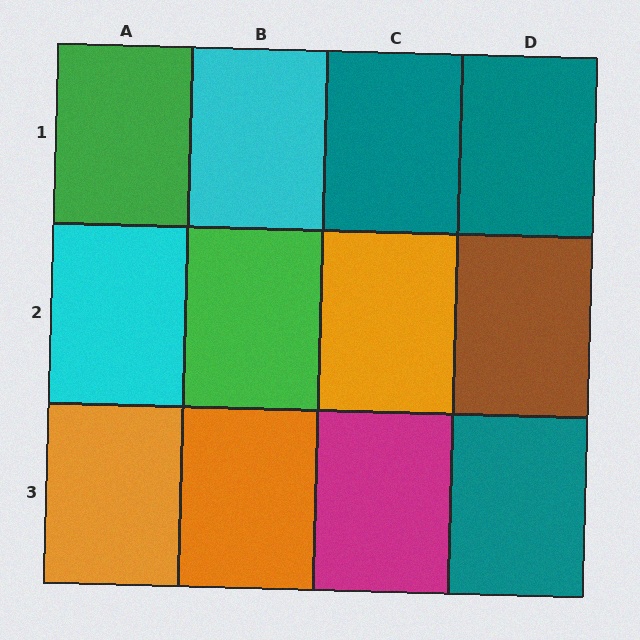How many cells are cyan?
2 cells are cyan.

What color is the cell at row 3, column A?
Orange.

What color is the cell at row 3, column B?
Orange.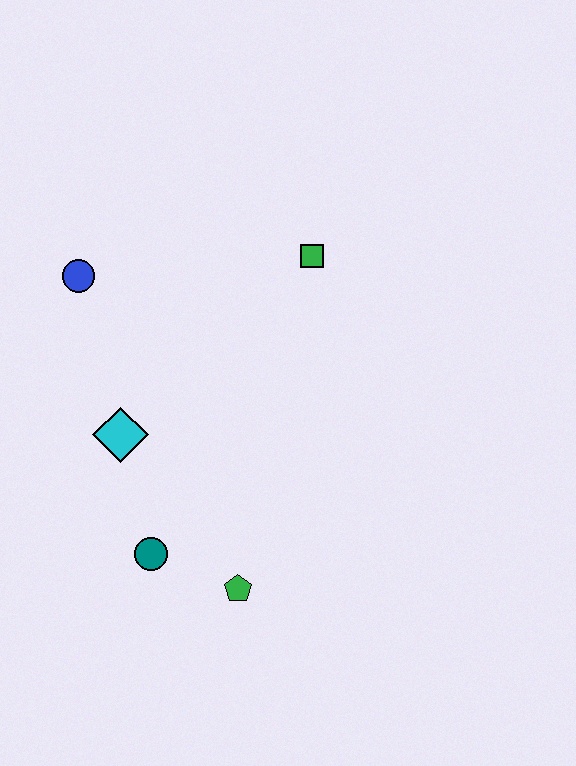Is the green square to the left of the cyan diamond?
No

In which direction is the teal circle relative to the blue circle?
The teal circle is below the blue circle.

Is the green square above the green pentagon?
Yes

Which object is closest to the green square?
The blue circle is closest to the green square.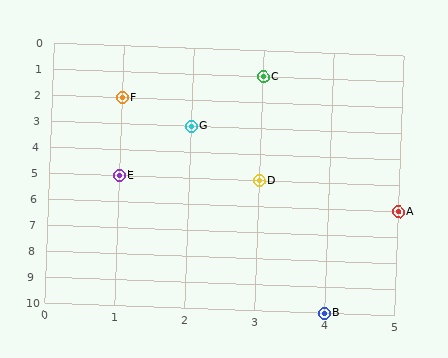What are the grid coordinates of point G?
Point G is at grid coordinates (2, 3).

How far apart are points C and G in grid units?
Points C and G are 1 column and 2 rows apart (about 2.2 grid units diagonally).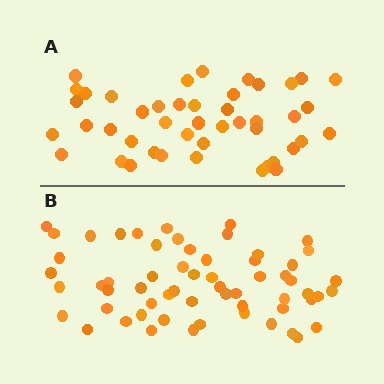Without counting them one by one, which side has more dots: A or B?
Region B (the bottom region) has more dots.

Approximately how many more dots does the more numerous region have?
Region B has approximately 15 more dots than region A.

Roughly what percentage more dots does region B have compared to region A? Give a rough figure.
About 35% more.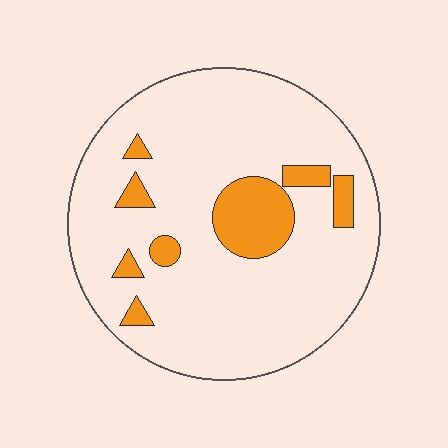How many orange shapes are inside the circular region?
8.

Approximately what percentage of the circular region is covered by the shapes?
Approximately 15%.